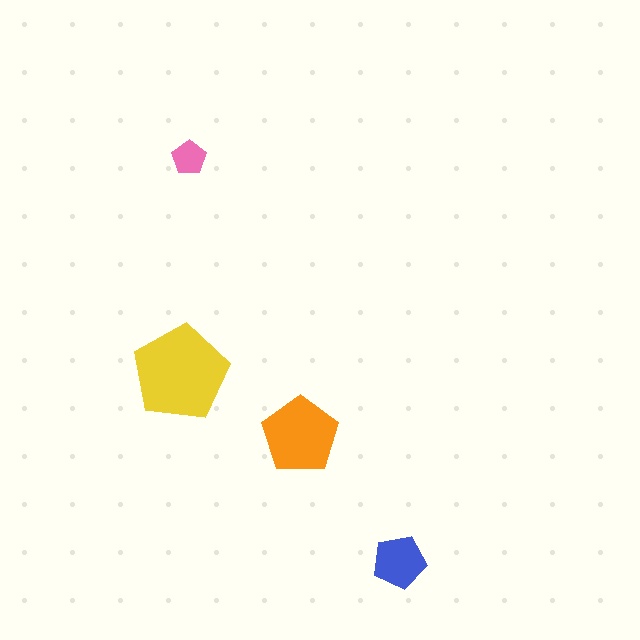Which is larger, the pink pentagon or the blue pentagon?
The blue one.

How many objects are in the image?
There are 4 objects in the image.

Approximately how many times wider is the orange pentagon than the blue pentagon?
About 1.5 times wider.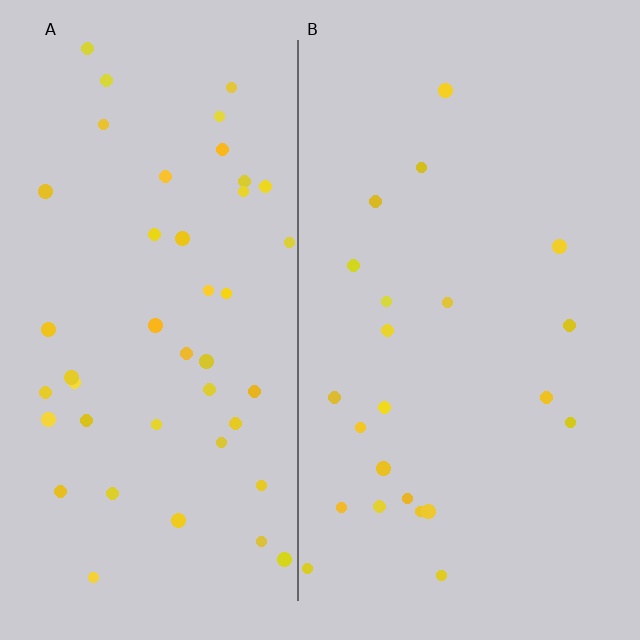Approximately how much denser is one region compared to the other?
Approximately 2.0× — region A over region B.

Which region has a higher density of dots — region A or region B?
A (the left).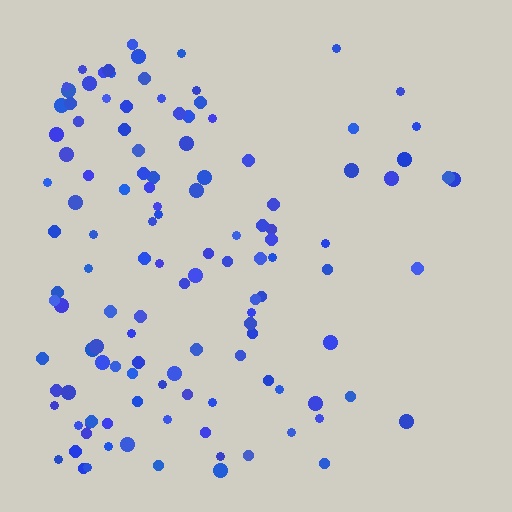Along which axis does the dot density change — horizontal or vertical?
Horizontal.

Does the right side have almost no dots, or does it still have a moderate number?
Still a moderate number, just noticeably fewer than the left.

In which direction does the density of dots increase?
From right to left, with the left side densest.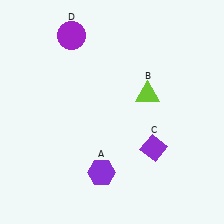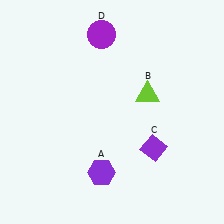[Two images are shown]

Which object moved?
The purple circle (D) moved right.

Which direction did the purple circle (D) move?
The purple circle (D) moved right.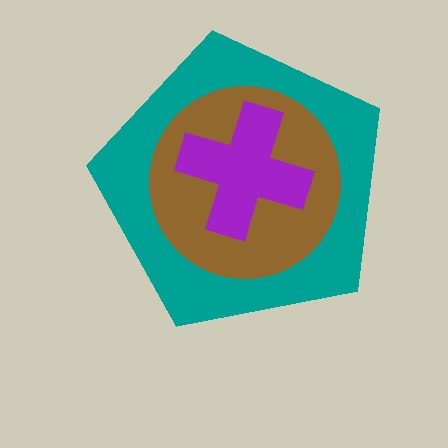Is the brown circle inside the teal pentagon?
Yes.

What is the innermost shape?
The purple cross.